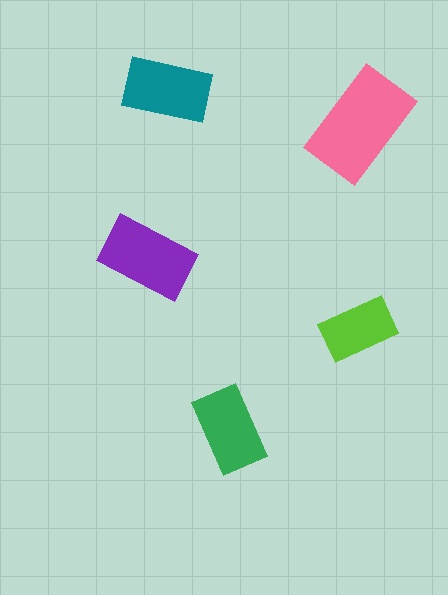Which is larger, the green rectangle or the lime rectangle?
The green one.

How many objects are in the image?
There are 5 objects in the image.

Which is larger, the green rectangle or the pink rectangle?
The pink one.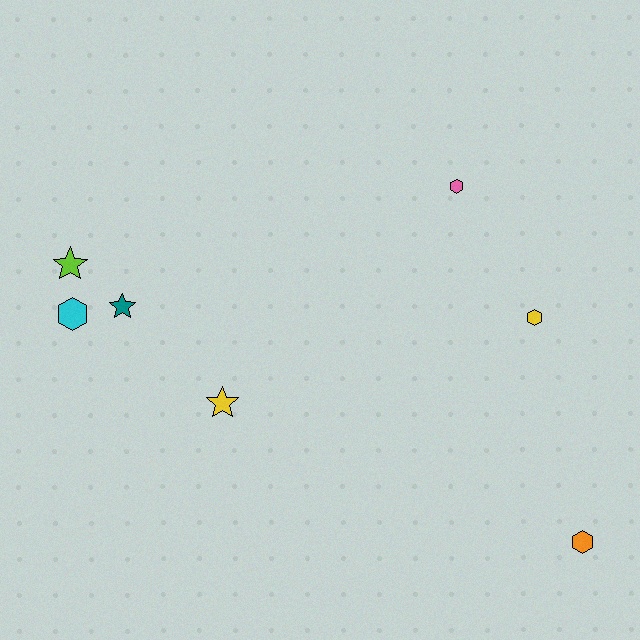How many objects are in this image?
There are 7 objects.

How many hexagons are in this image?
There are 4 hexagons.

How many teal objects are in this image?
There is 1 teal object.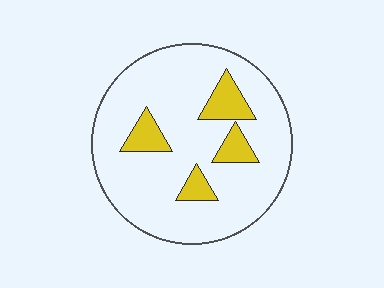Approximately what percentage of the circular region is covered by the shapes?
Approximately 15%.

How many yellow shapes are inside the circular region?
4.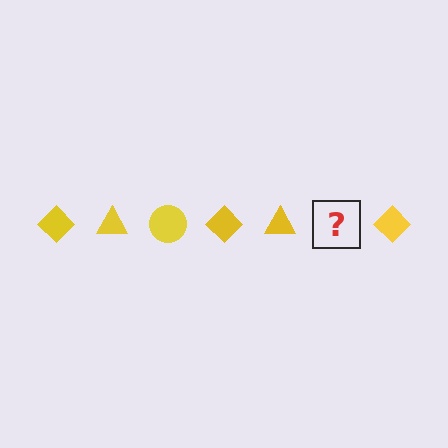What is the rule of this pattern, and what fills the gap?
The rule is that the pattern cycles through diamond, triangle, circle shapes in yellow. The gap should be filled with a yellow circle.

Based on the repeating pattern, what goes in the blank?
The blank should be a yellow circle.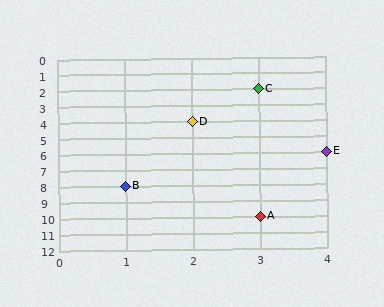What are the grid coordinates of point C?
Point C is at grid coordinates (3, 2).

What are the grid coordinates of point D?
Point D is at grid coordinates (2, 4).